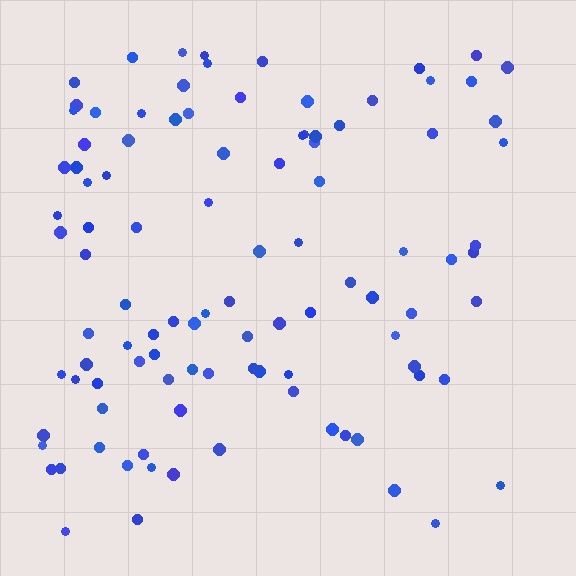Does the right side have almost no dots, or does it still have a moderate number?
Still a moderate number, just noticeably fewer than the left.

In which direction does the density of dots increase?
From right to left, with the left side densest.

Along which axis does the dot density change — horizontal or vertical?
Horizontal.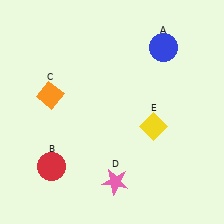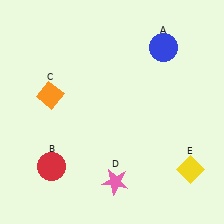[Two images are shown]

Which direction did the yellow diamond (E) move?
The yellow diamond (E) moved down.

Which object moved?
The yellow diamond (E) moved down.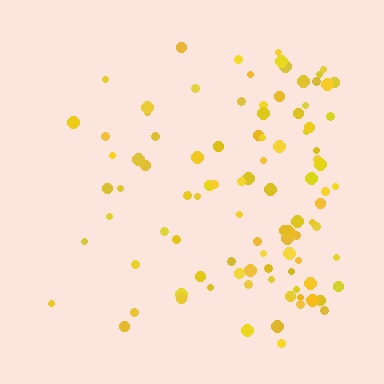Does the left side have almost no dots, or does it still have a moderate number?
Still a moderate number, just noticeably fewer than the right.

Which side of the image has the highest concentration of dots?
The right.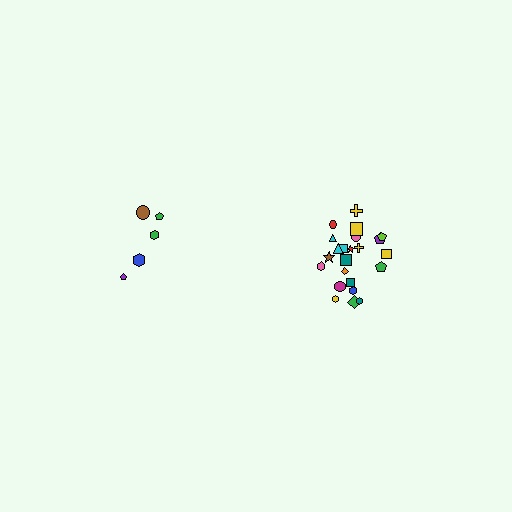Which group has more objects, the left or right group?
The right group.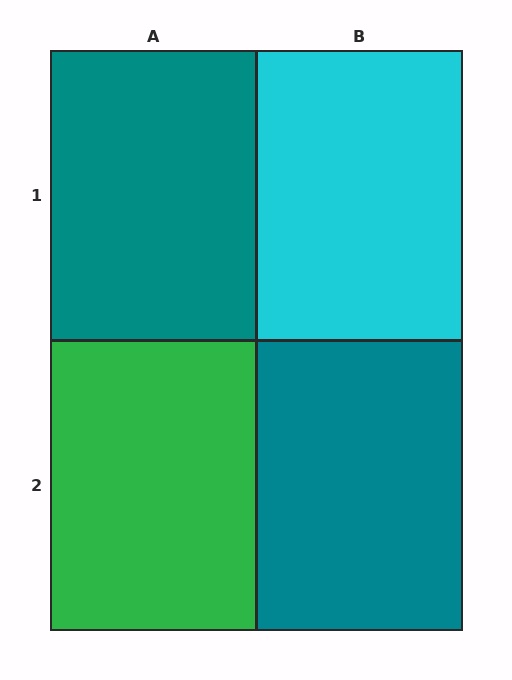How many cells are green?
1 cell is green.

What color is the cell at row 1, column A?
Teal.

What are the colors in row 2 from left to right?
Green, teal.